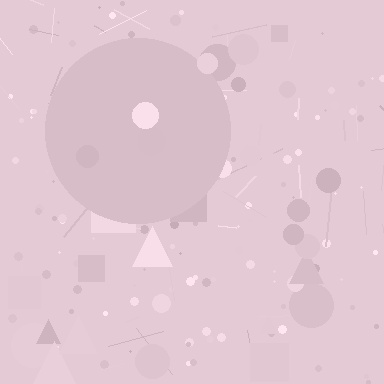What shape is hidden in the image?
A circle is hidden in the image.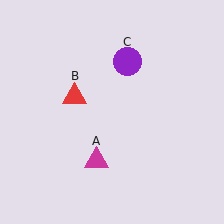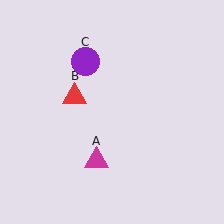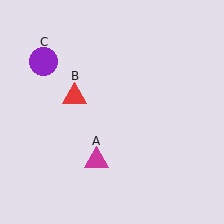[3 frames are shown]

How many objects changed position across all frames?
1 object changed position: purple circle (object C).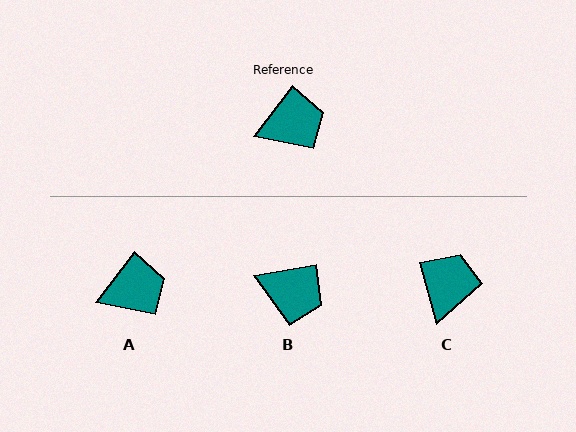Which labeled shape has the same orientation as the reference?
A.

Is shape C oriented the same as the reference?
No, it is off by about 53 degrees.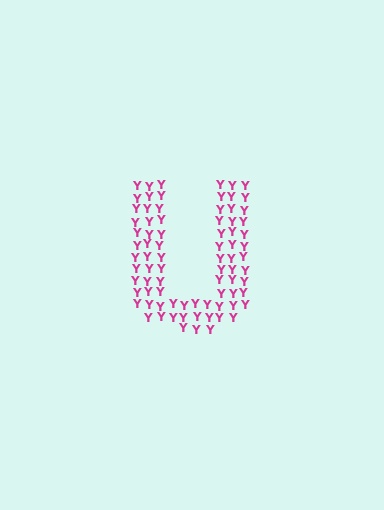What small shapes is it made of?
It is made of small letter Y's.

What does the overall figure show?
The overall figure shows the letter U.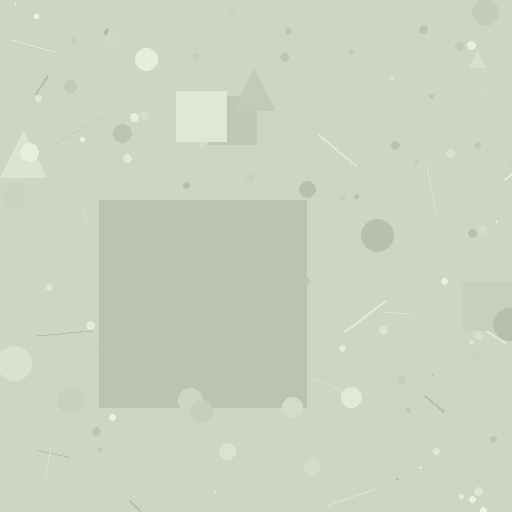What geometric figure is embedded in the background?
A square is embedded in the background.